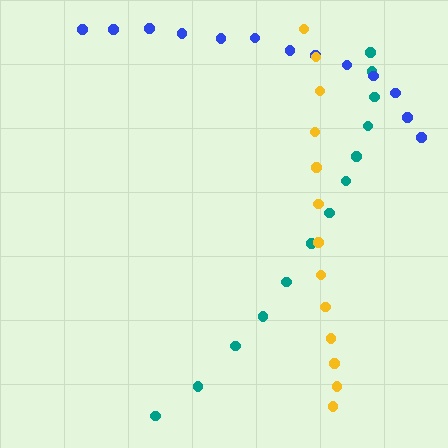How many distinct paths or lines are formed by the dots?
There are 3 distinct paths.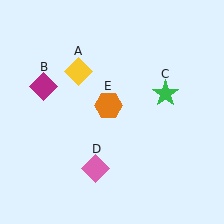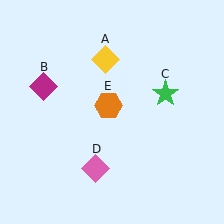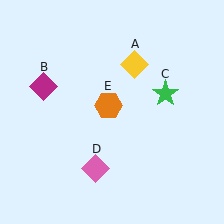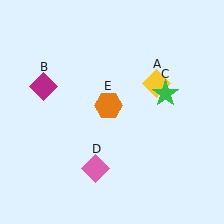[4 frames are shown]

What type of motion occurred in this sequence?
The yellow diamond (object A) rotated clockwise around the center of the scene.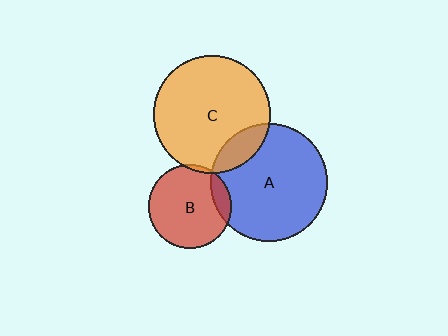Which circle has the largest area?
Circle C (orange).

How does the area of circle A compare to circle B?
Approximately 2.0 times.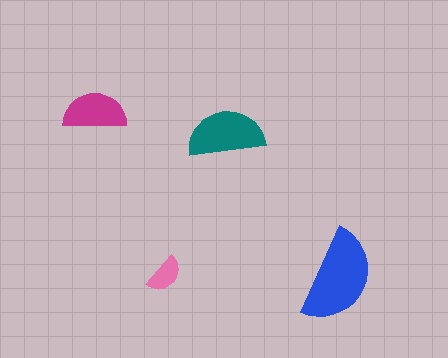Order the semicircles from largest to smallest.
the blue one, the teal one, the magenta one, the pink one.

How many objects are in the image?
There are 4 objects in the image.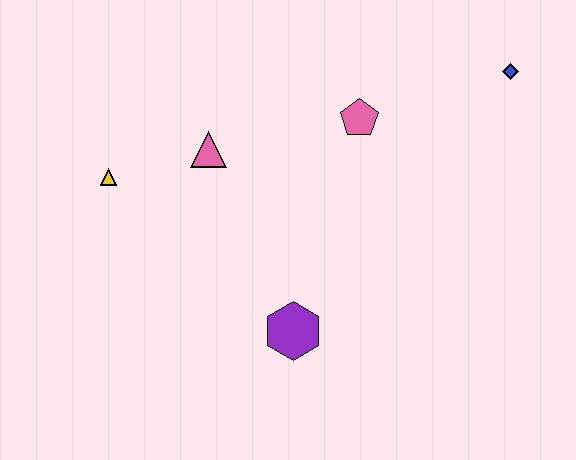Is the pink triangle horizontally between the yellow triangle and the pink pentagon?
Yes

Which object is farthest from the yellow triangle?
The blue diamond is farthest from the yellow triangle.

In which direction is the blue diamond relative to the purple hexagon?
The blue diamond is above the purple hexagon.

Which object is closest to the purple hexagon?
The pink triangle is closest to the purple hexagon.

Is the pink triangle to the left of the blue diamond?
Yes